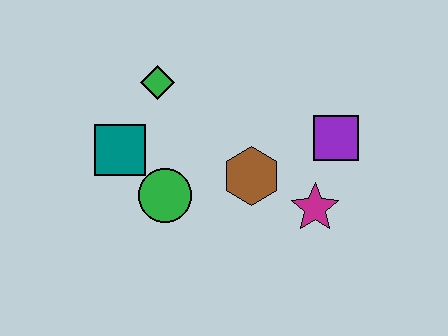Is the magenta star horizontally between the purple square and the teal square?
Yes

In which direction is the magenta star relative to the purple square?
The magenta star is below the purple square.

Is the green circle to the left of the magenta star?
Yes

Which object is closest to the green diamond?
The teal square is closest to the green diamond.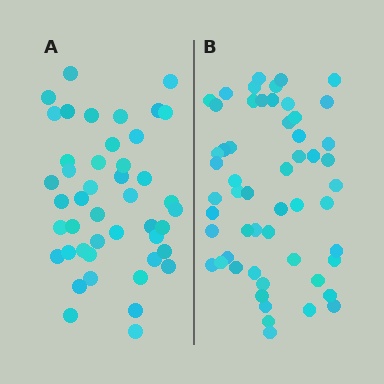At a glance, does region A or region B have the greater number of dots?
Region B (the right region) has more dots.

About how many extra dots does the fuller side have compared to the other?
Region B has roughly 10 or so more dots than region A.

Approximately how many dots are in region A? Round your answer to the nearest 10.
About 40 dots. (The exact count is 45, which rounds to 40.)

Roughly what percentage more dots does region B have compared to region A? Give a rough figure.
About 20% more.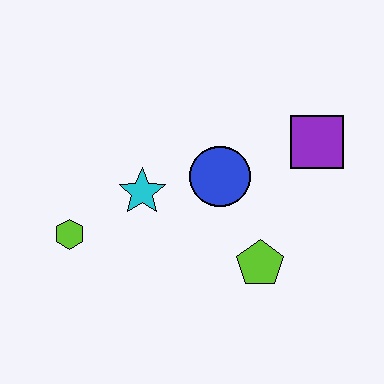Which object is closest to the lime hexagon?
The cyan star is closest to the lime hexagon.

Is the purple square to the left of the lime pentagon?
No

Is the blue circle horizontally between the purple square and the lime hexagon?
Yes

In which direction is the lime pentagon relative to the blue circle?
The lime pentagon is below the blue circle.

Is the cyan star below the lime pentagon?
No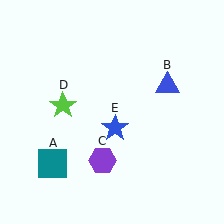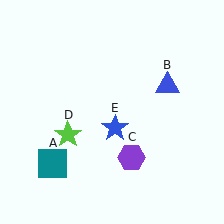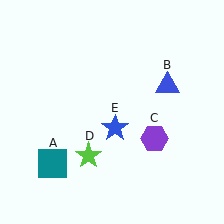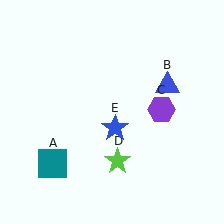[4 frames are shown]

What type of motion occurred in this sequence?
The purple hexagon (object C), lime star (object D) rotated counterclockwise around the center of the scene.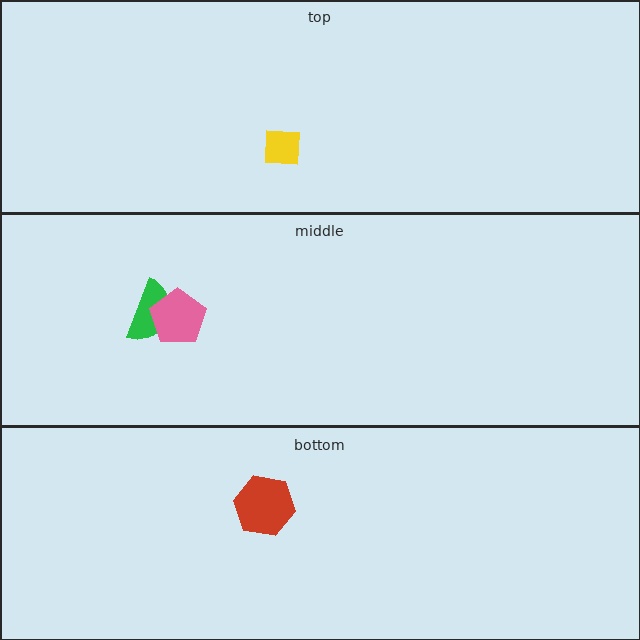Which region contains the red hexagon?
The bottom region.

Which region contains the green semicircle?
The middle region.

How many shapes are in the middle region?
2.